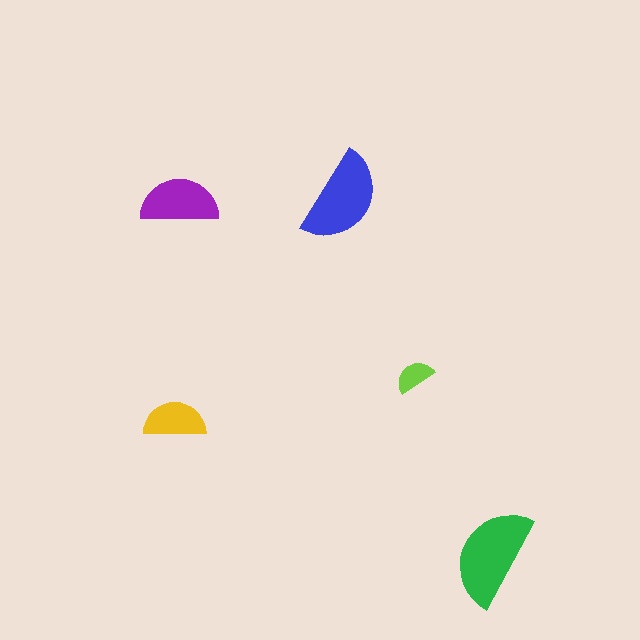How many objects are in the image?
There are 5 objects in the image.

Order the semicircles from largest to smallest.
the green one, the blue one, the purple one, the yellow one, the lime one.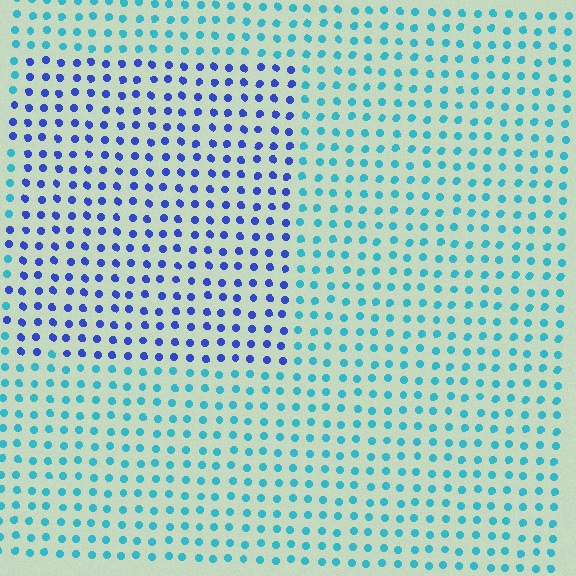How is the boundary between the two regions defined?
The boundary is defined purely by a slight shift in hue (about 45 degrees). Spacing, size, and orientation are identical on both sides.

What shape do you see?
I see a rectangle.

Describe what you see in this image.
The image is filled with small cyan elements in a uniform arrangement. A rectangle-shaped region is visible where the elements are tinted to a slightly different hue, forming a subtle color boundary.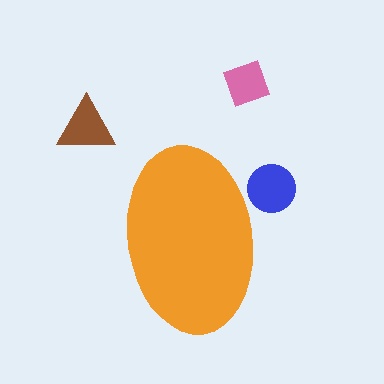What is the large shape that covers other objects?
An orange ellipse.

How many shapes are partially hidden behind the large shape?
1 shape is partially hidden.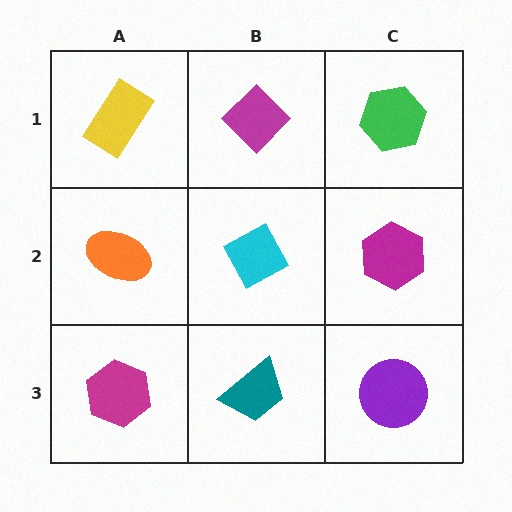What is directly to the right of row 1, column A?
A magenta diamond.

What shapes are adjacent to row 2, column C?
A green hexagon (row 1, column C), a purple circle (row 3, column C), a cyan diamond (row 2, column B).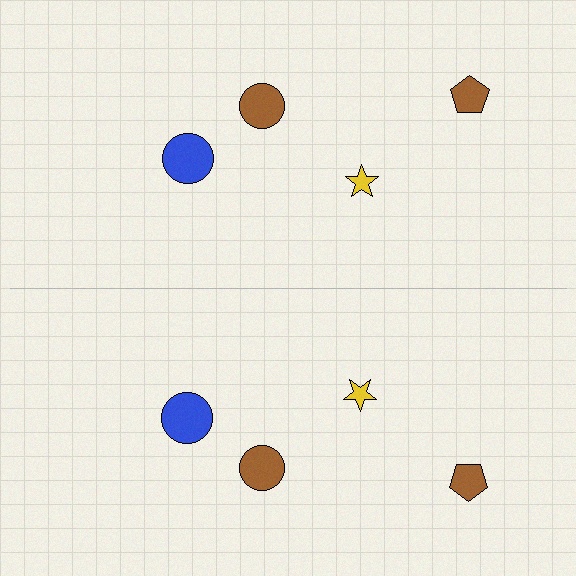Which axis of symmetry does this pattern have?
The pattern has a horizontal axis of symmetry running through the center of the image.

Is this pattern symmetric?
Yes, this pattern has bilateral (reflection) symmetry.